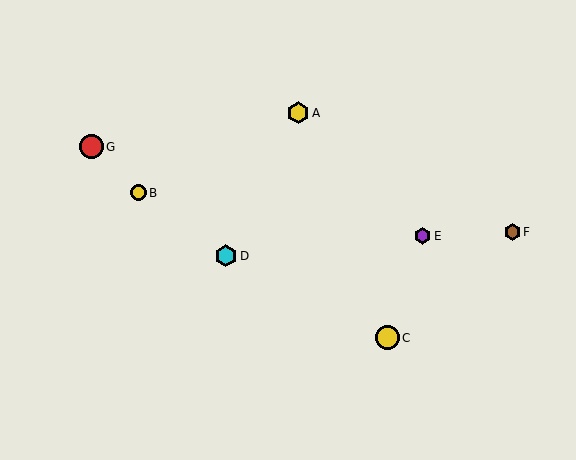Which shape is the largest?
The yellow circle (labeled C) is the largest.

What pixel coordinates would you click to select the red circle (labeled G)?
Click at (91, 147) to select the red circle G.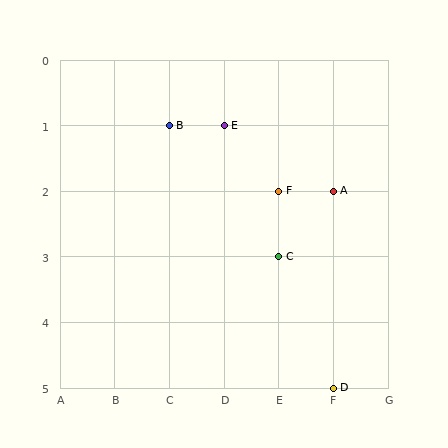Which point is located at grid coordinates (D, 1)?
Point E is at (D, 1).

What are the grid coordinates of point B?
Point B is at grid coordinates (C, 1).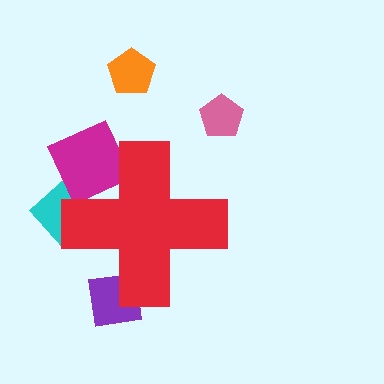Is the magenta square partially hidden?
Yes, the magenta square is partially hidden behind the red cross.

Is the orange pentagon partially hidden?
No, the orange pentagon is fully visible.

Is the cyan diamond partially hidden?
Yes, the cyan diamond is partially hidden behind the red cross.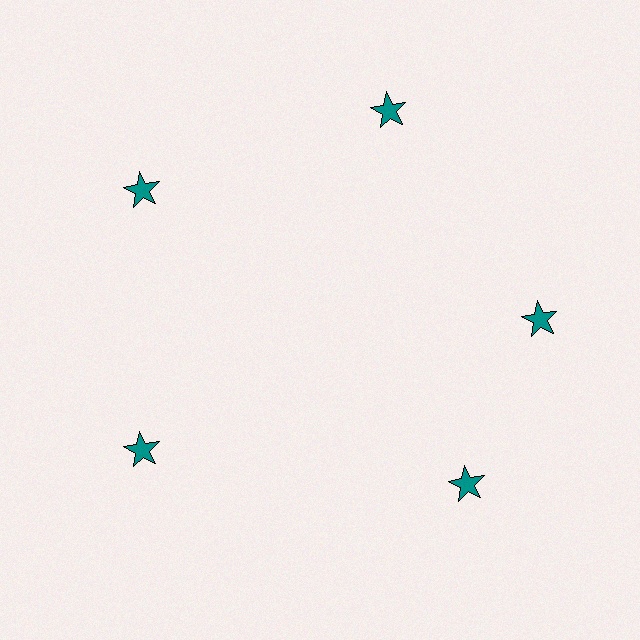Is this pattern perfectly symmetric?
No. The 5 teal stars are arranged in a ring, but one element near the 5 o'clock position is rotated out of alignment along the ring, breaking the 5-fold rotational symmetry.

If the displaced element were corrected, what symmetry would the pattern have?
It would have 5-fold rotational symmetry — the pattern would map onto itself every 72 degrees.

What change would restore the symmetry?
The symmetry would be restored by rotating it back into even spacing with its neighbors so that all 5 stars sit at equal angles and equal distance from the center.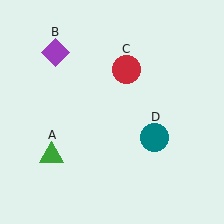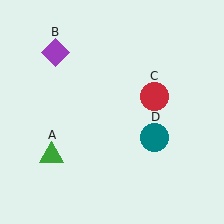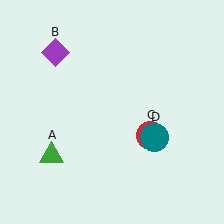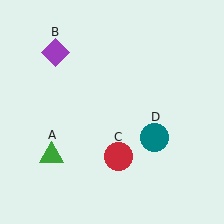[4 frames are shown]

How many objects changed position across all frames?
1 object changed position: red circle (object C).